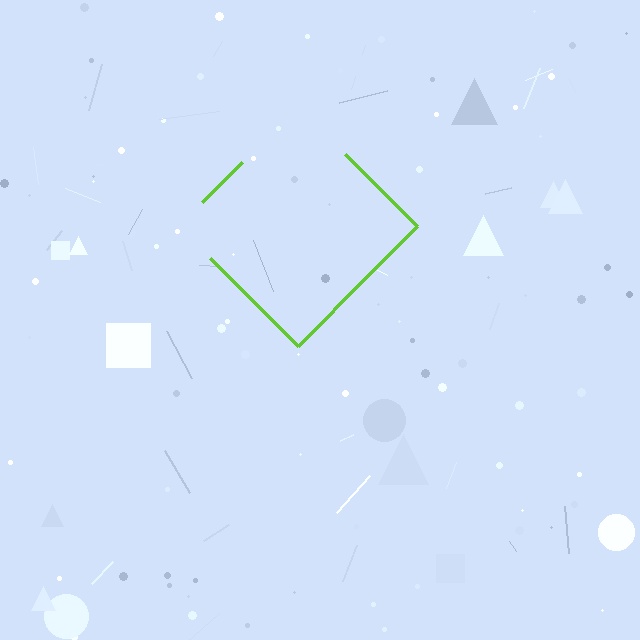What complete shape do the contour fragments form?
The contour fragments form a diamond.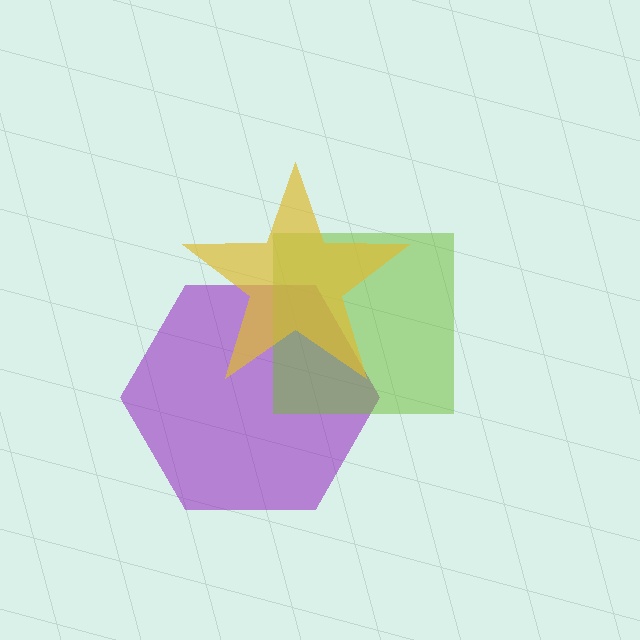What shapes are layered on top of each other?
The layered shapes are: a purple hexagon, a lime square, a yellow star.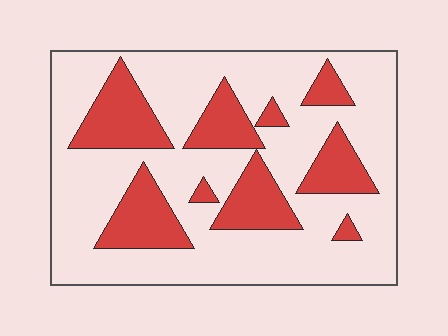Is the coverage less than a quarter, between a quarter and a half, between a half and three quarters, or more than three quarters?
Between a quarter and a half.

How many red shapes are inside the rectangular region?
9.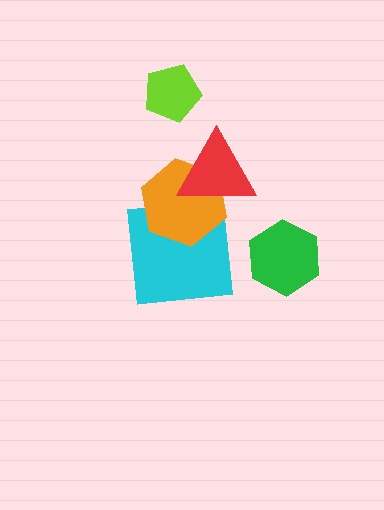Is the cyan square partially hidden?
Yes, it is partially covered by another shape.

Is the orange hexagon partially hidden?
Yes, it is partially covered by another shape.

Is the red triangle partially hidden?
No, no other shape covers it.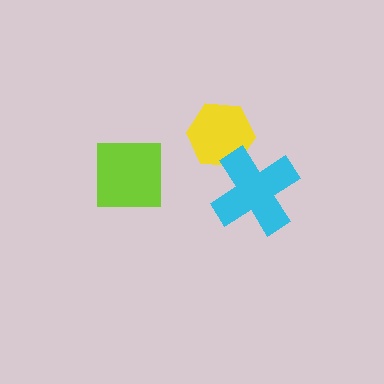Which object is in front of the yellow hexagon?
The cyan cross is in front of the yellow hexagon.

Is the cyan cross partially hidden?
No, no other shape covers it.